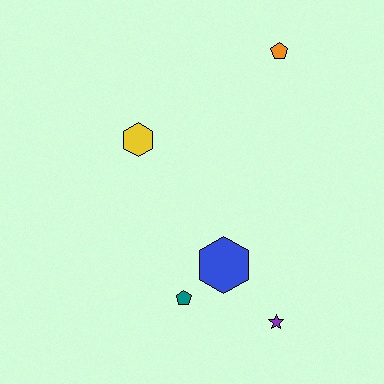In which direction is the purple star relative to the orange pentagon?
The purple star is below the orange pentagon.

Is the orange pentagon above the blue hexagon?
Yes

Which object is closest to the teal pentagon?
The blue hexagon is closest to the teal pentagon.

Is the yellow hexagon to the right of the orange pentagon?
No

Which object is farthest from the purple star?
The orange pentagon is farthest from the purple star.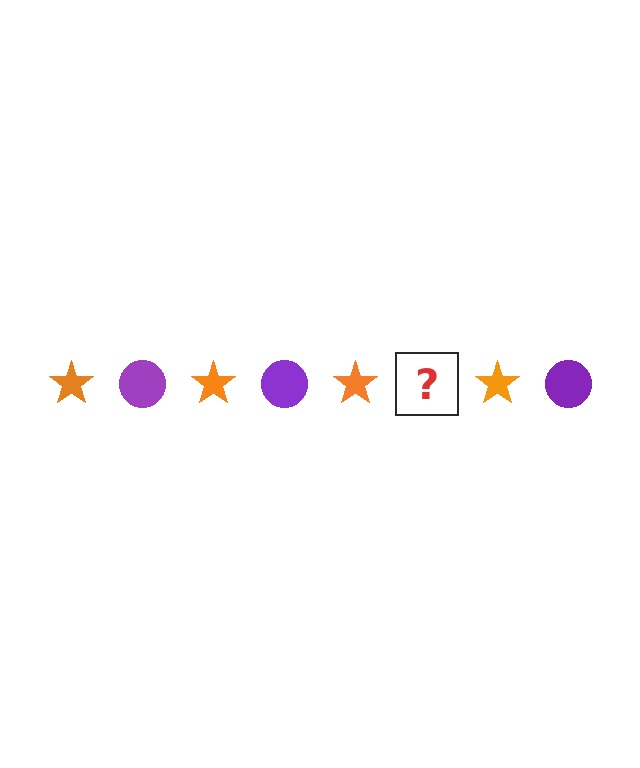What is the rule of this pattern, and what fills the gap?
The rule is that the pattern alternates between orange star and purple circle. The gap should be filled with a purple circle.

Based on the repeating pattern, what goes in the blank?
The blank should be a purple circle.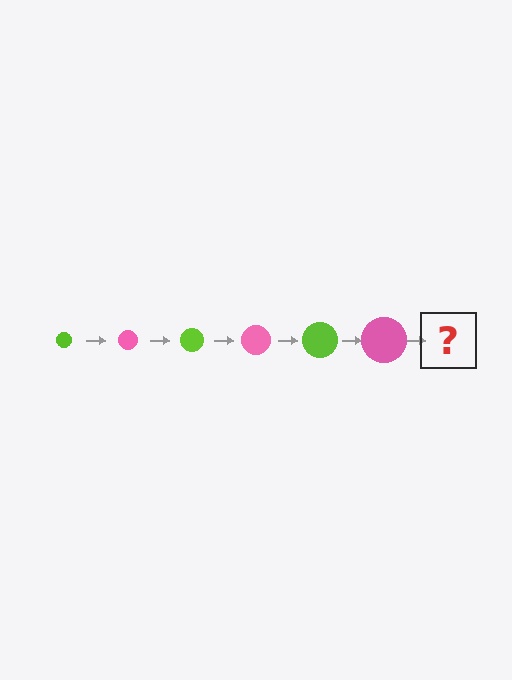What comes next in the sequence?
The next element should be a lime circle, larger than the previous one.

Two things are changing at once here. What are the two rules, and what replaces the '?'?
The two rules are that the circle grows larger each step and the color cycles through lime and pink. The '?' should be a lime circle, larger than the previous one.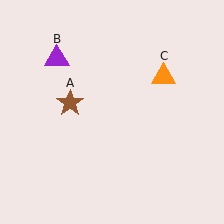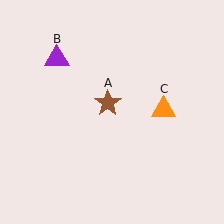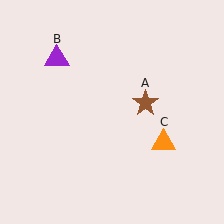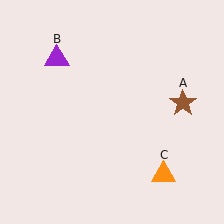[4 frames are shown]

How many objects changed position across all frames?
2 objects changed position: brown star (object A), orange triangle (object C).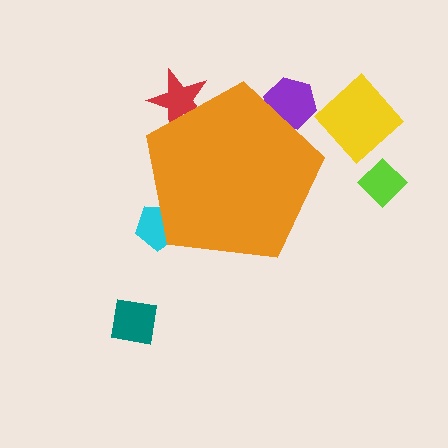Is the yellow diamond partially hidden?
No, the yellow diamond is fully visible.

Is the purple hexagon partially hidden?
Yes, the purple hexagon is partially hidden behind the orange pentagon.